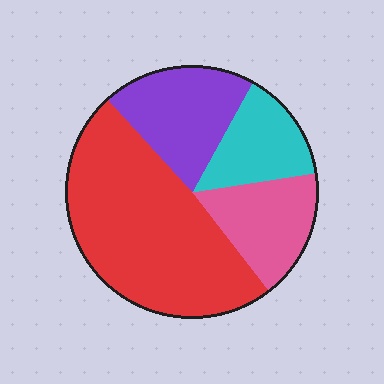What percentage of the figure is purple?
Purple takes up about one fifth (1/5) of the figure.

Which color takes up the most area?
Red, at roughly 50%.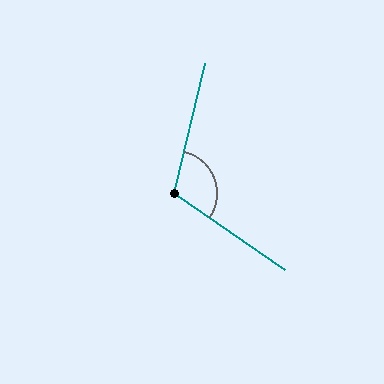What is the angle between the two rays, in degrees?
Approximately 112 degrees.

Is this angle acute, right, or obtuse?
It is obtuse.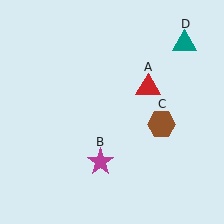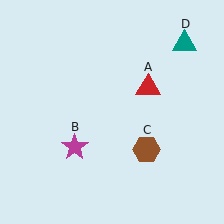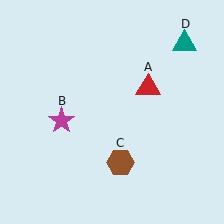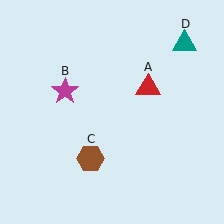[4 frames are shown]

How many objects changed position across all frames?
2 objects changed position: magenta star (object B), brown hexagon (object C).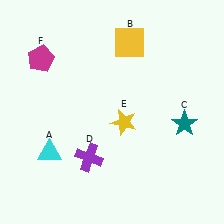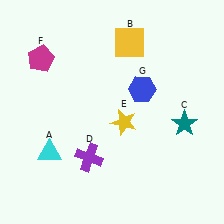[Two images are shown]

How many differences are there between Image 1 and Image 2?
There is 1 difference between the two images.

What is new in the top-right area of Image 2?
A blue hexagon (G) was added in the top-right area of Image 2.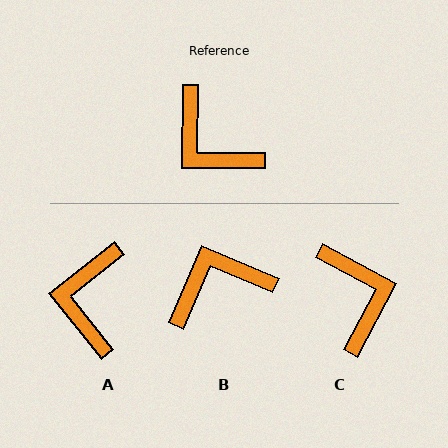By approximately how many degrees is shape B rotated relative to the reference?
Approximately 113 degrees clockwise.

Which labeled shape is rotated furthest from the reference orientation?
C, about 152 degrees away.